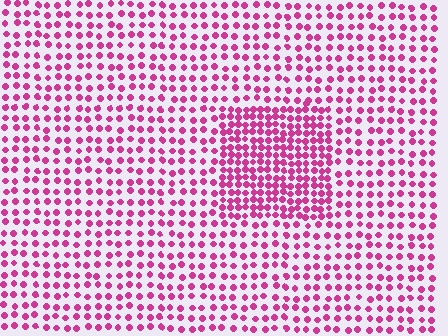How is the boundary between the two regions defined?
The boundary is defined by a change in element density (approximately 1.9x ratio). All elements are the same color, size, and shape.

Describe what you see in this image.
The image contains small magenta elements arranged at two different densities. A rectangle-shaped region is visible where the elements are more densely packed than the surrounding area.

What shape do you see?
I see a rectangle.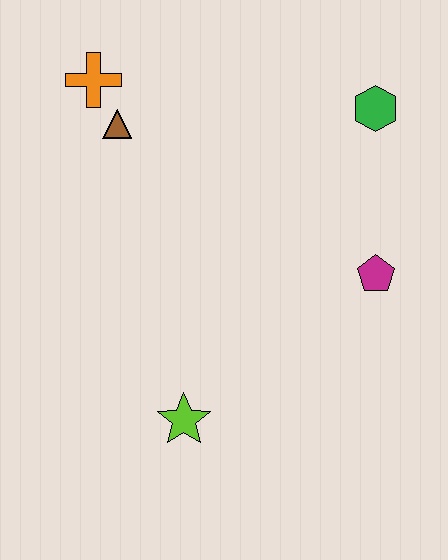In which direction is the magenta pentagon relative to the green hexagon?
The magenta pentagon is below the green hexagon.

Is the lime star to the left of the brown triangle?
No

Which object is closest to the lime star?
The magenta pentagon is closest to the lime star.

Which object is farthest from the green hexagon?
The lime star is farthest from the green hexagon.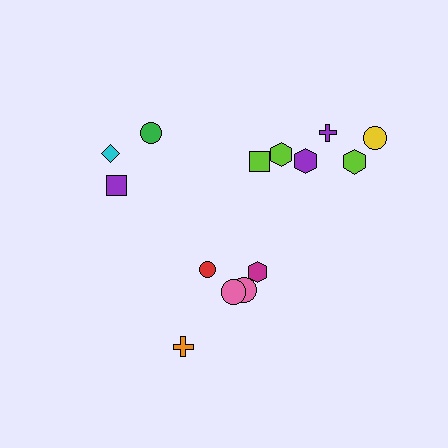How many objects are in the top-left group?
There are 3 objects.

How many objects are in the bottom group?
There are 5 objects.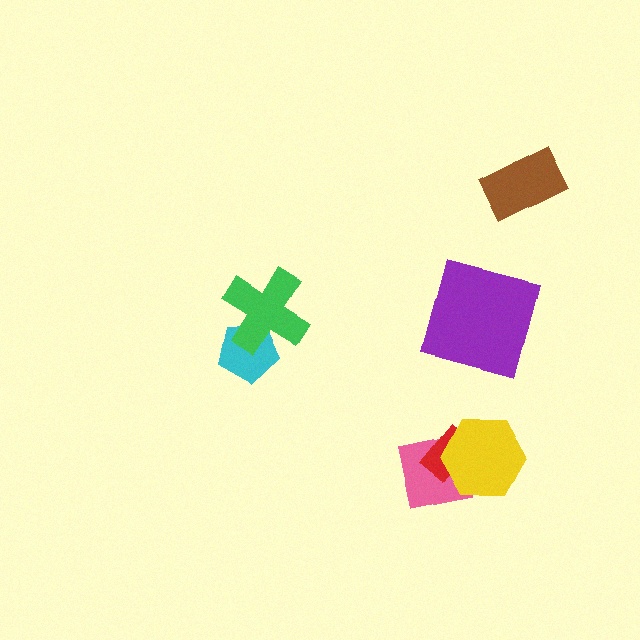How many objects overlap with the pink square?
2 objects overlap with the pink square.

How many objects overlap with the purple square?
0 objects overlap with the purple square.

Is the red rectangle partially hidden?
Yes, it is partially covered by another shape.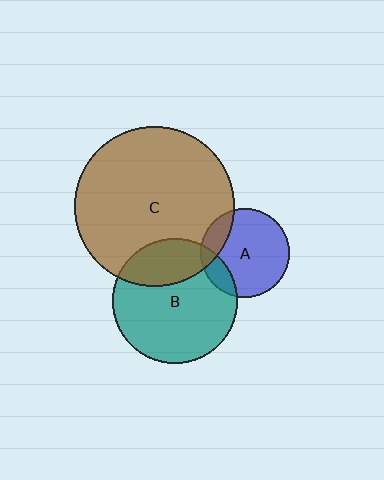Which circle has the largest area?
Circle C (brown).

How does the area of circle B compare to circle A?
Approximately 1.9 times.